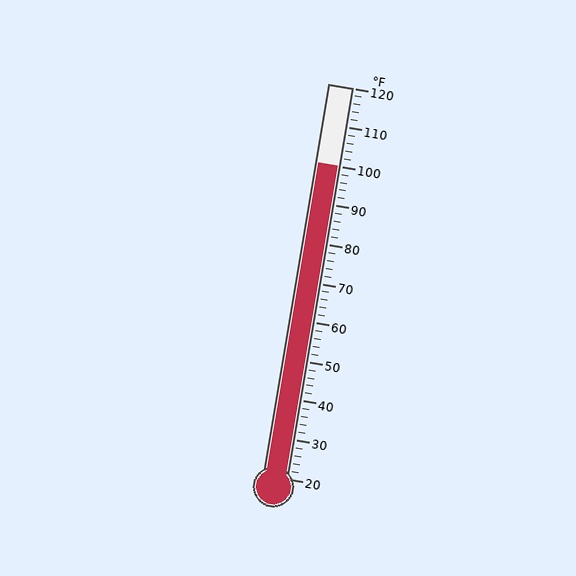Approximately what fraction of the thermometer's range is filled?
The thermometer is filled to approximately 80% of its range.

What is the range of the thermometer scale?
The thermometer scale ranges from 20°F to 120°F.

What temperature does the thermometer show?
The thermometer shows approximately 100°F.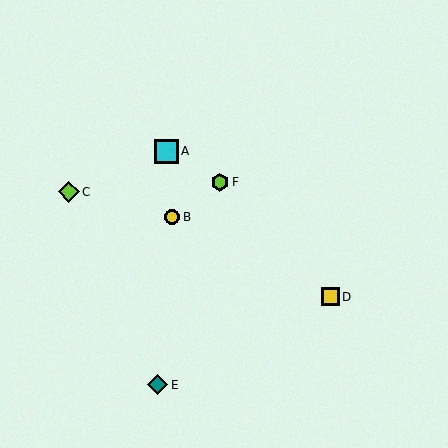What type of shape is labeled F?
Shape F is a lime hexagon.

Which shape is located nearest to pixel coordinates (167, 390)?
The teal diamond (labeled E) at (158, 385) is nearest to that location.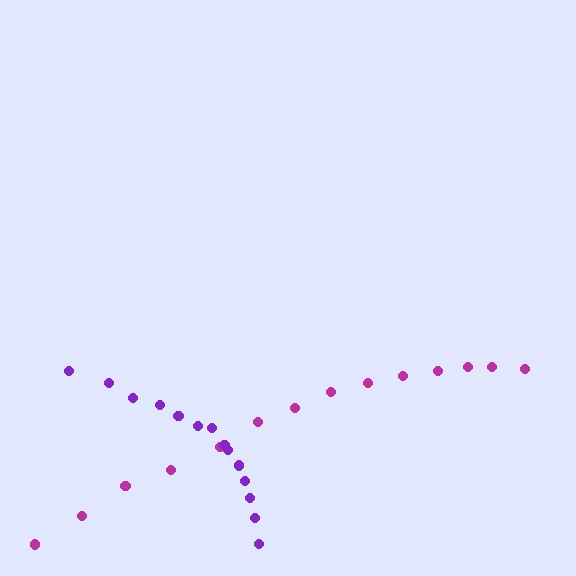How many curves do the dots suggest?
There are 2 distinct paths.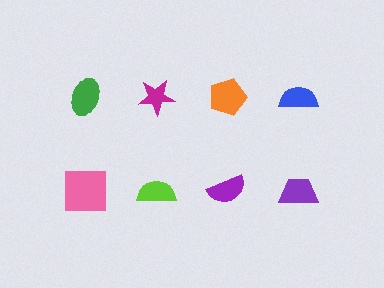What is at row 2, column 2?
A lime semicircle.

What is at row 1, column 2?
A magenta star.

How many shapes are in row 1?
4 shapes.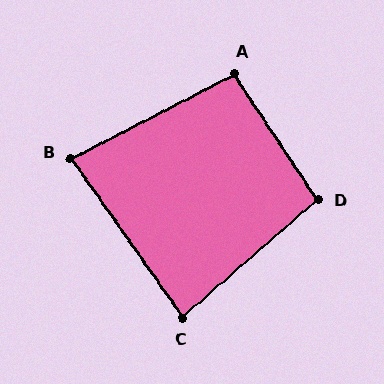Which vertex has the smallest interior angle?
B, at approximately 82 degrees.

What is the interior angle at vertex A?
Approximately 96 degrees (obtuse).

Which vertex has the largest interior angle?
D, at approximately 98 degrees.